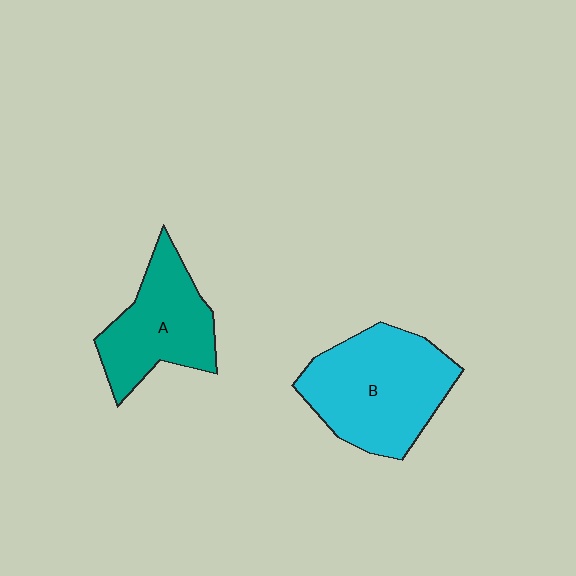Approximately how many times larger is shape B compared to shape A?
Approximately 1.4 times.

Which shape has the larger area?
Shape B (cyan).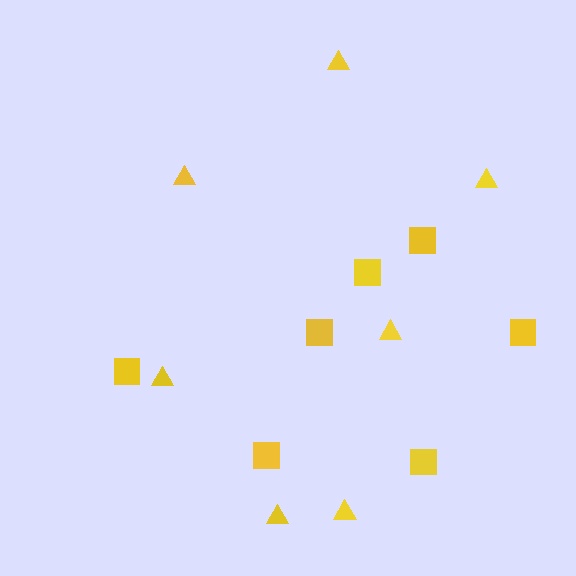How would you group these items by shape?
There are 2 groups: one group of squares (7) and one group of triangles (7).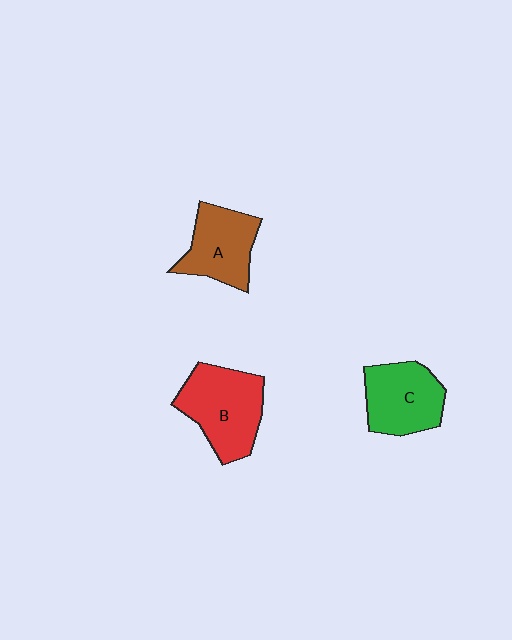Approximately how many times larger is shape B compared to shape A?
Approximately 1.3 times.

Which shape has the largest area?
Shape B (red).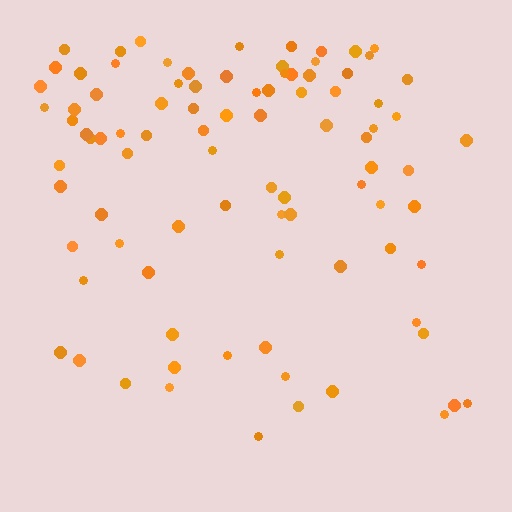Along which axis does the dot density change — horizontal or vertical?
Vertical.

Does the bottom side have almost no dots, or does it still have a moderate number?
Still a moderate number, just noticeably fewer than the top.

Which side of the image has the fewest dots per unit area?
The bottom.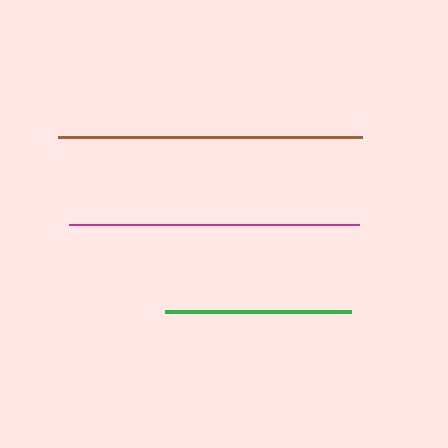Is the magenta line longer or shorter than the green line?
The magenta line is longer than the green line.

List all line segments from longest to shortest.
From longest to shortest: brown, magenta, green.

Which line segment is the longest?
The brown line is the longest at approximately 303 pixels.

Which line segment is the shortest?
The green line is the shortest at approximately 186 pixels.